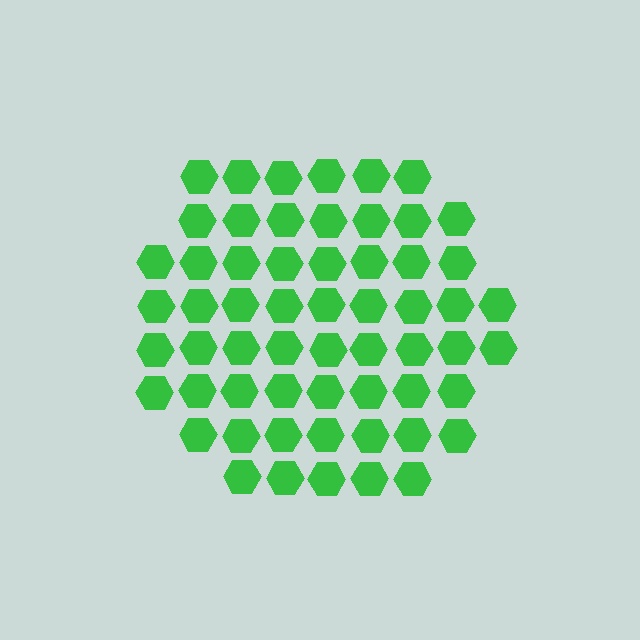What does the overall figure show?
The overall figure shows a hexagon.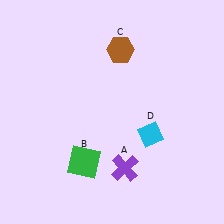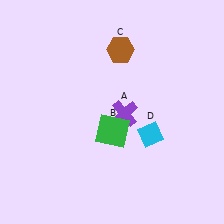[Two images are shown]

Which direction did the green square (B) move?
The green square (B) moved up.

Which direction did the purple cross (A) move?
The purple cross (A) moved up.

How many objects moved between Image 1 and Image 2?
2 objects moved between the two images.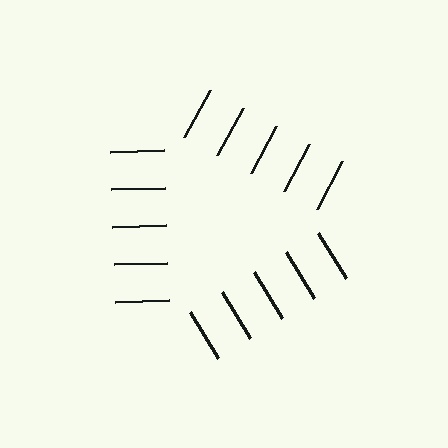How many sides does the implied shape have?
3 sides — the line-ends trace a triangle.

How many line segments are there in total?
15 — 5 along each of the 3 edges.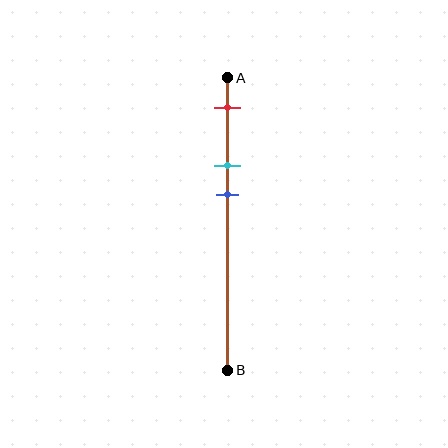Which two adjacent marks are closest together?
The cyan and blue marks are the closest adjacent pair.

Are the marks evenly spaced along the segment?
Yes, the marks are approximately evenly spaced.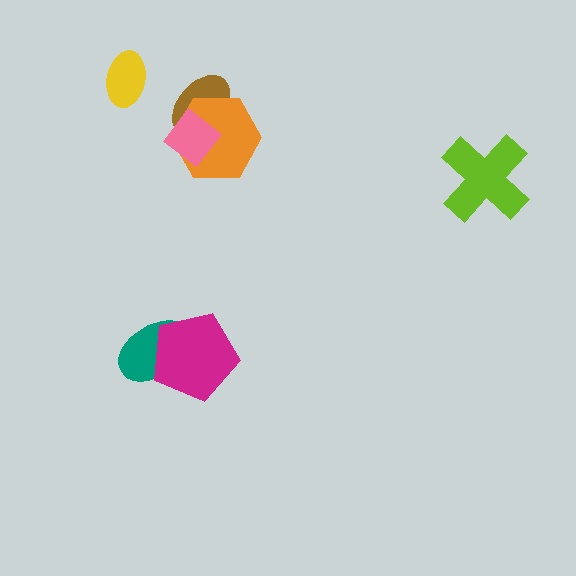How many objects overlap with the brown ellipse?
2 objects overlap with the brown ellipse.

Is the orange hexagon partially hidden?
Yes, it is partially covered by another shape.